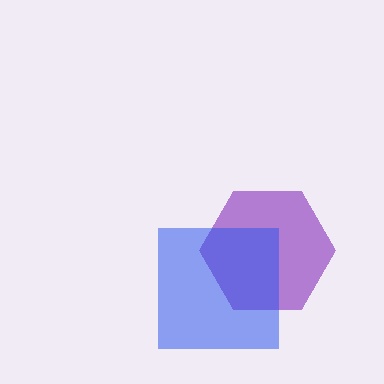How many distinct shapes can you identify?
There are 2 distinct shapes: a purple hexagon, a blue square.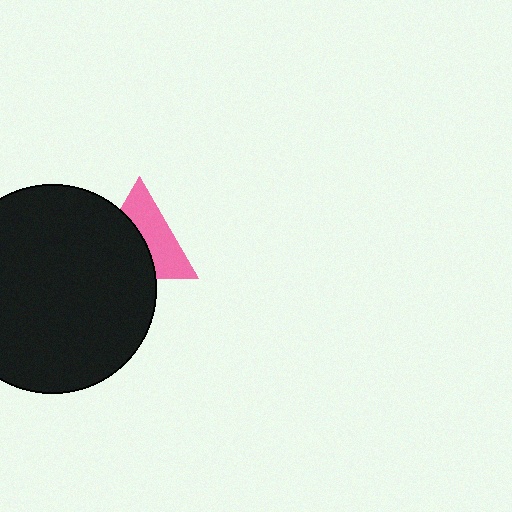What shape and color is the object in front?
The object in front is a black circle.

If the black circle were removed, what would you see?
You would see the complete pink triangle.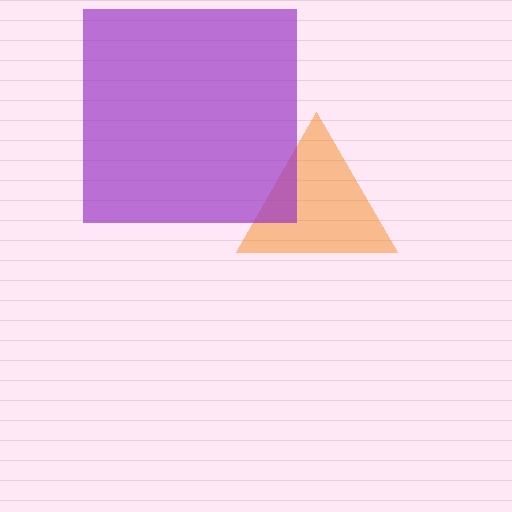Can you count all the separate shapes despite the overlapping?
Yes, there are 2 separate shapes.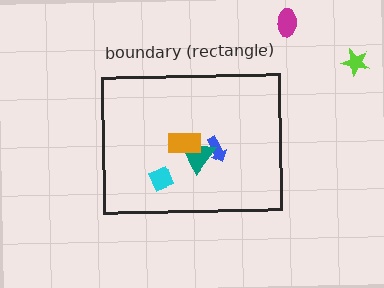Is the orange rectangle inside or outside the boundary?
Inside.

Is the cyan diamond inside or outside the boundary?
Inside.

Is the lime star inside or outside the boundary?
Outside.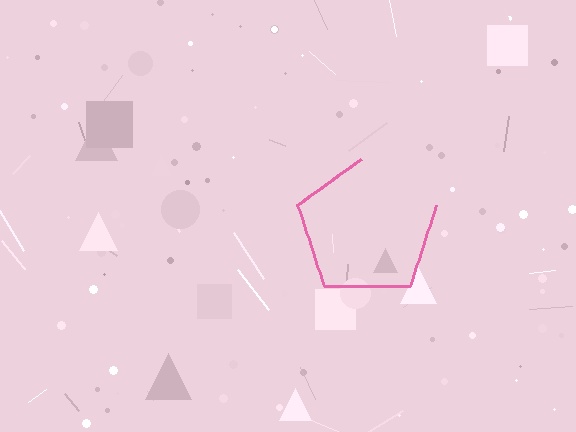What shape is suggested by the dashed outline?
The dashed outline suggests a pentagon.